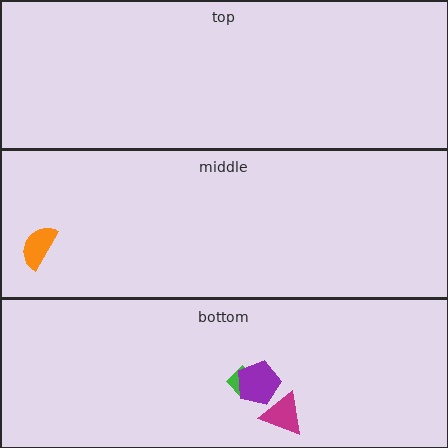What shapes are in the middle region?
The orange semicircle.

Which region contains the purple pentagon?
The bottom region.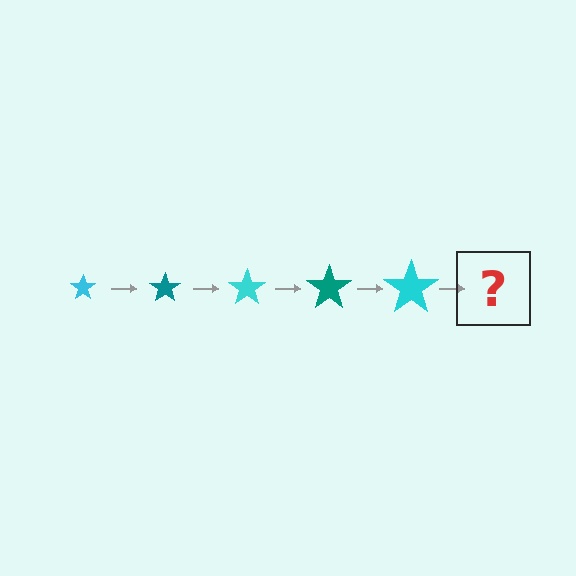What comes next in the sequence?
The next element should be a teal star, larger than the previous one.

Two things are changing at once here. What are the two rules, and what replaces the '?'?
The two rules are that the star grows larger each step and the color cycles through cyan and teal. The '?' should be a teal star, larger than the previous one.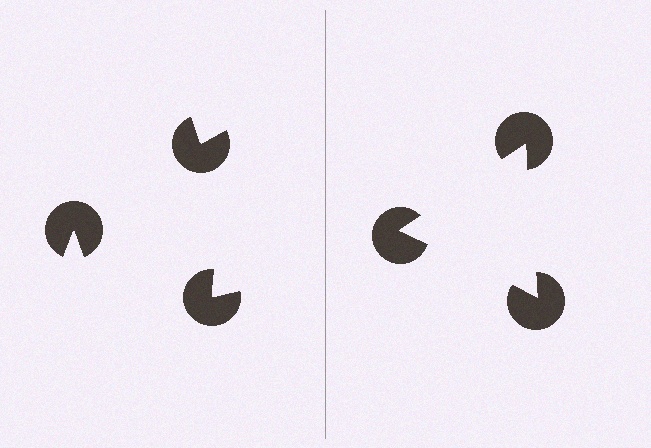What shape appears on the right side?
An illusory triangle.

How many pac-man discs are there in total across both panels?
6 — 3 on each side.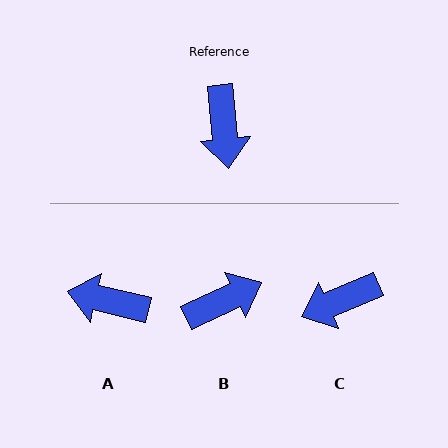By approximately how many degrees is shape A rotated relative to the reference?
Approximately 109 degrees clockwise.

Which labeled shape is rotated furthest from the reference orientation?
B, about 109 degrees away.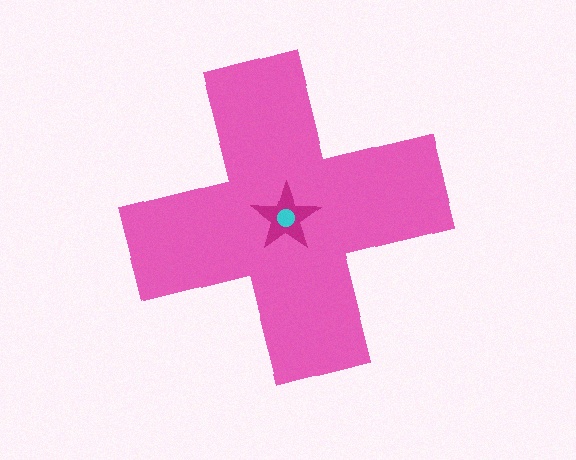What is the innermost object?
The cyan circle.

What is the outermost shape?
The pink cross.